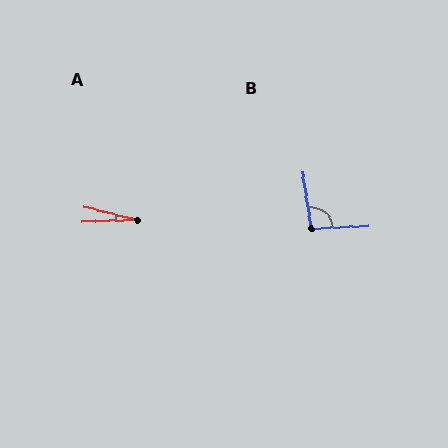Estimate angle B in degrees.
Approximately 96 degrees.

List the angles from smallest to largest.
A (15°), B (96°).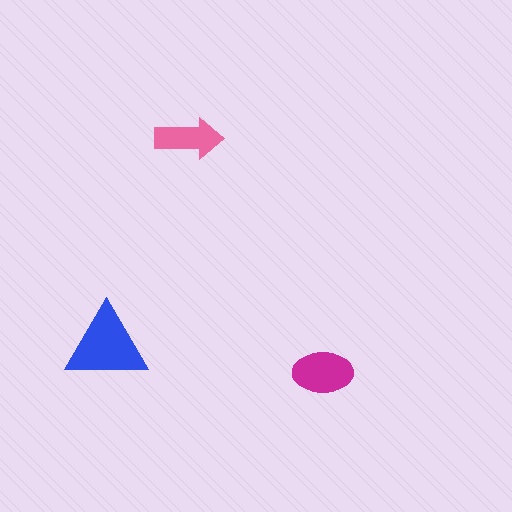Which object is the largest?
The blue triangle.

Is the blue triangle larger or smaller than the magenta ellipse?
Larger.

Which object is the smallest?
The pink arrow.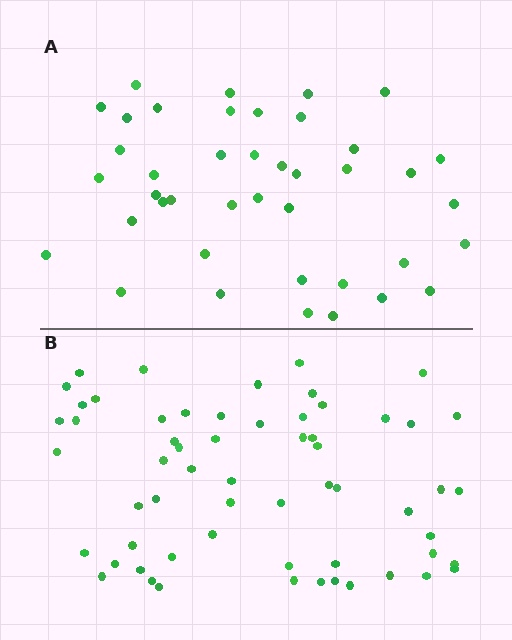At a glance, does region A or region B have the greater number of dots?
Region B (the bottom region) has more dots.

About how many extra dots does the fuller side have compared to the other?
Region B has approximately 20 more dots than region A.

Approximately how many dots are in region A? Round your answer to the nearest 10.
About 40 dots. (The exact count is 41, which rounds to 40.)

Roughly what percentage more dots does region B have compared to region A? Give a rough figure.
About 45% more.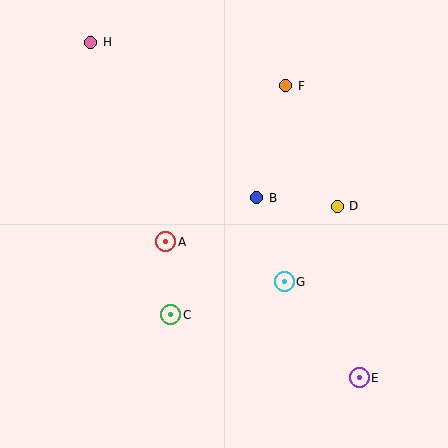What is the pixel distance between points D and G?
The distance between D and G is 92 pixels.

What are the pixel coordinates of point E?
Point E is at (359, 378).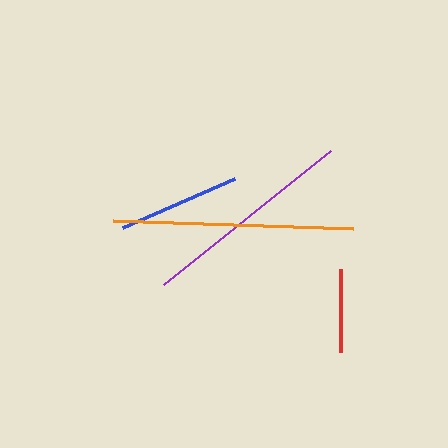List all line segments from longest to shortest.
From longest to shortest: orange, purple, blue, red.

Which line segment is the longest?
The orange line is the longest at approximately 241 pixels.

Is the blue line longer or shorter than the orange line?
The orange line is longer than the blue line.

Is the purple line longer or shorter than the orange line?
The orange line is longer than the purple line.